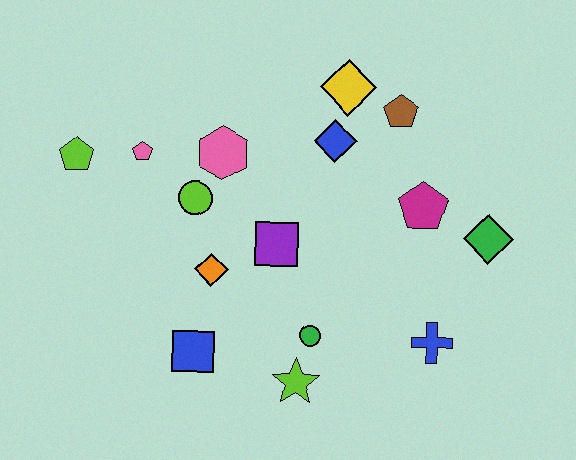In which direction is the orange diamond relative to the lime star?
The orange diamond is above the lime star.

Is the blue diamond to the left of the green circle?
No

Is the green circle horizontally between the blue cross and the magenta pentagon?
No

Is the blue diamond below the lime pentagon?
No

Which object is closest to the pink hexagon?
The lime circle is closest to the pink hexagon.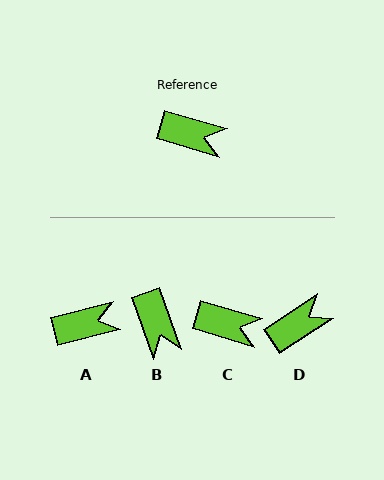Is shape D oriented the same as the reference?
No, it is off by about 50 degrees.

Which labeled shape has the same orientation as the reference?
C.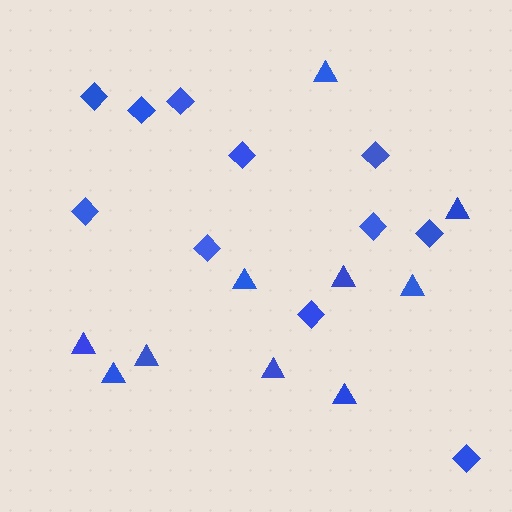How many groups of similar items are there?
There are 2 groups: one group of triangles (10) and one group of diamonds (11).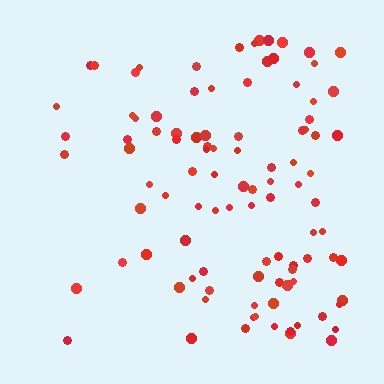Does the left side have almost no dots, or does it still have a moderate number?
Still a moderate number, just noticeably fewer than the right.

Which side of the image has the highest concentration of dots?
The right.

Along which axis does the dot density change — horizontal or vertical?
Horizontal.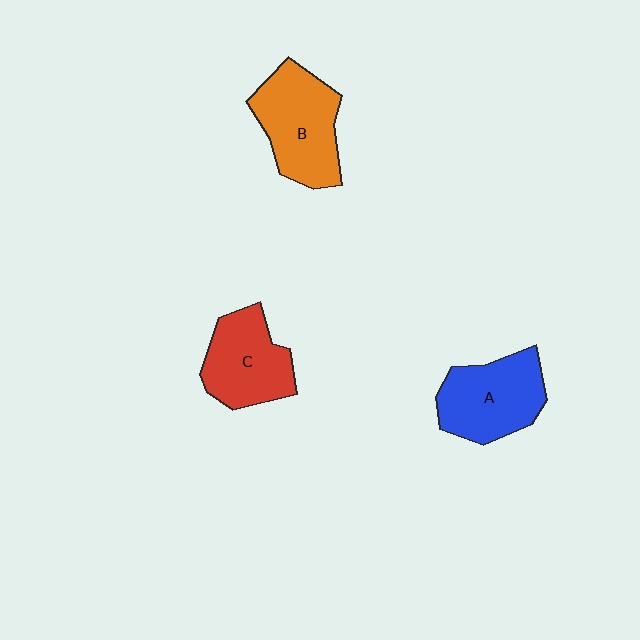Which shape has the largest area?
Shape B (orange).